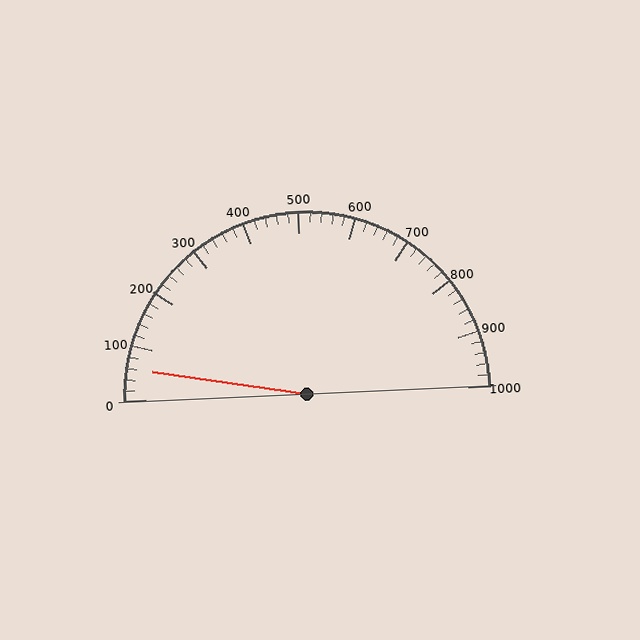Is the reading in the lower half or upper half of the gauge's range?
The reading is in the lower half of the range (0 to 1000).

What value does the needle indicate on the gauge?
The needle indicates approximately 60.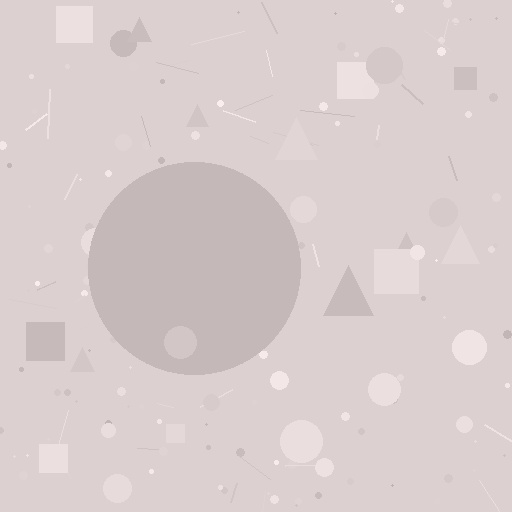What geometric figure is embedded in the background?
A circle is embedded in the background.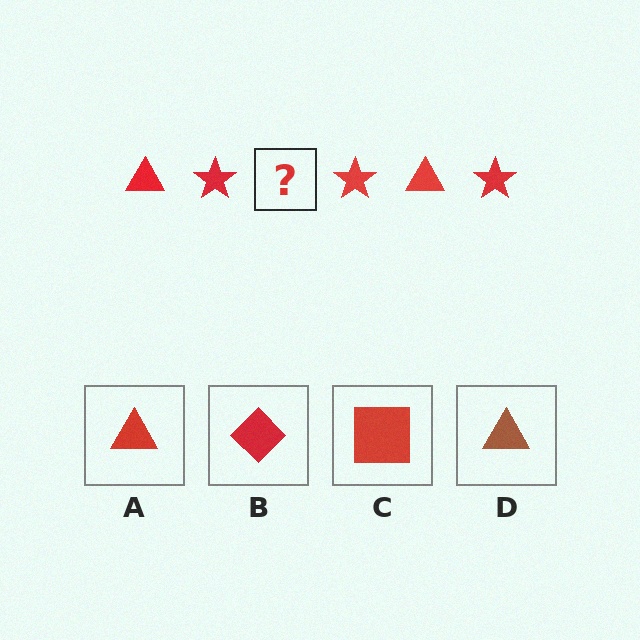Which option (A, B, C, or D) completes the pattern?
A.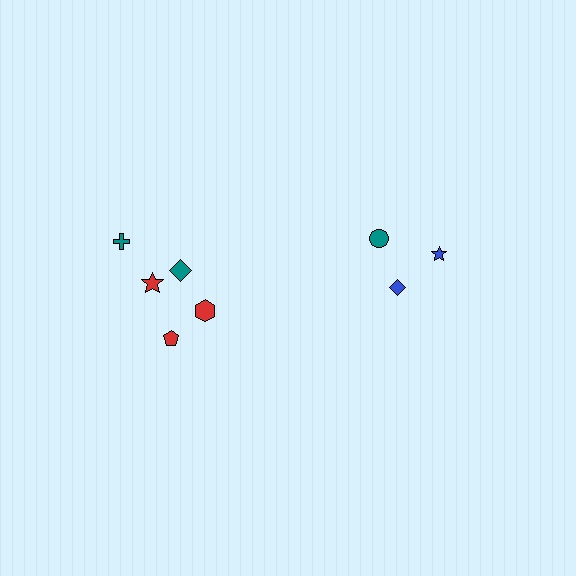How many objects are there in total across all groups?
There are 8 objects.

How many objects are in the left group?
There are 5 objects.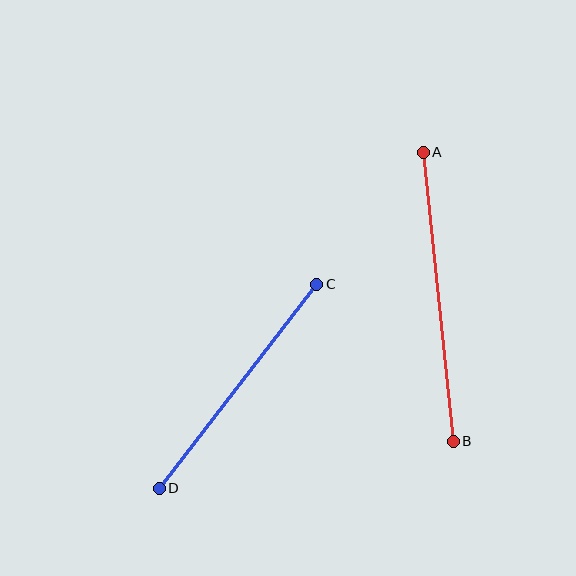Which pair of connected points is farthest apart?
Points A and B are farthest apart.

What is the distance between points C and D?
The distance is approximately 258 pixels.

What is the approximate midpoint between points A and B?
The midpoint is at approximately (438, 297) pixels.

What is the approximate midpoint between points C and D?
The midpoint is at approximately (238, 386) pixels.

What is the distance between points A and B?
The distance is approximately 290 pixels.